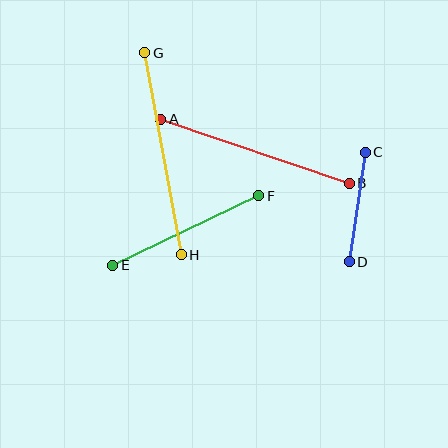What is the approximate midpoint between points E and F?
The midpoint is at approximately (186, 231) pixels.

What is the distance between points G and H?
The distance is approximately 205 pixels.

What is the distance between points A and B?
The distance is approximately 199 pixels.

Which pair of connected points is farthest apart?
Points G and H are farthest apart.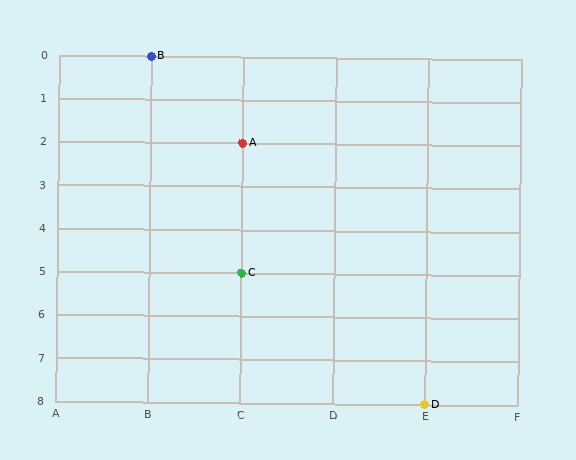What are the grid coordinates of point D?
Point D is at grid coordinates (E, 8).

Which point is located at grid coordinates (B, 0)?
Point B is at (B, 0).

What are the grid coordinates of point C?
Point C is at grid coordinates (C, 5).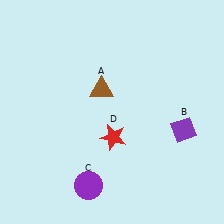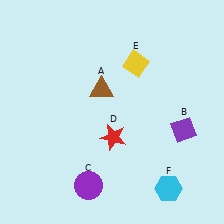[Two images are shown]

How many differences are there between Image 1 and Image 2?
There are 2 differences between the two images.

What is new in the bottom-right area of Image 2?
A cyan hexagon (F) was added in the bottom-right area of Image 2.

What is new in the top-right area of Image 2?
A yellow diamond (E) was added in the top-right area of Image 2.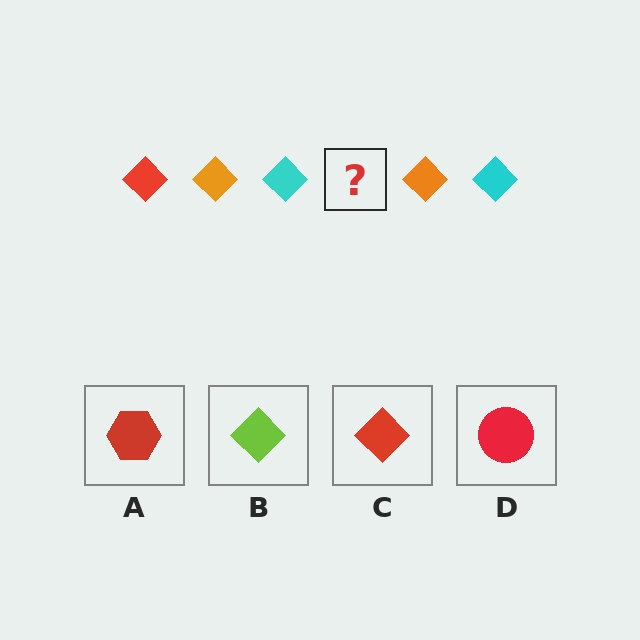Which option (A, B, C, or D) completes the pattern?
C.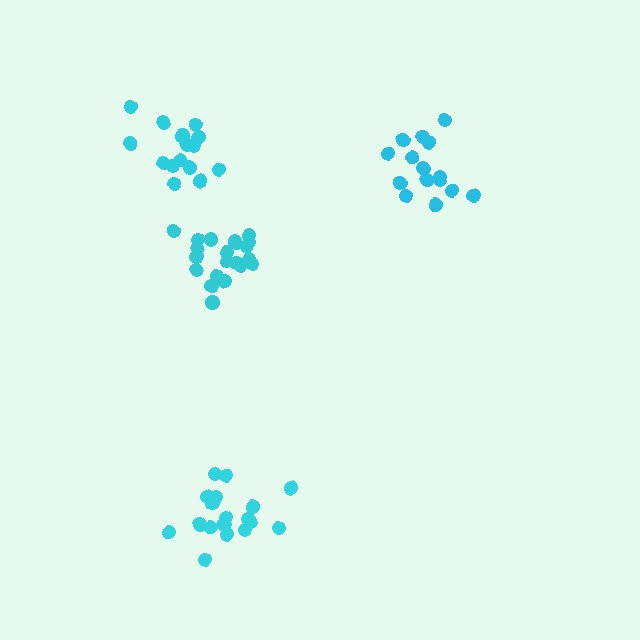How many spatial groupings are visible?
There are 4 spatial groupings.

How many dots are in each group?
Group 1: 18 dots, Group 2: 16 dots, Group 3: 21 dots, Group 4: 15 dots (70 total).